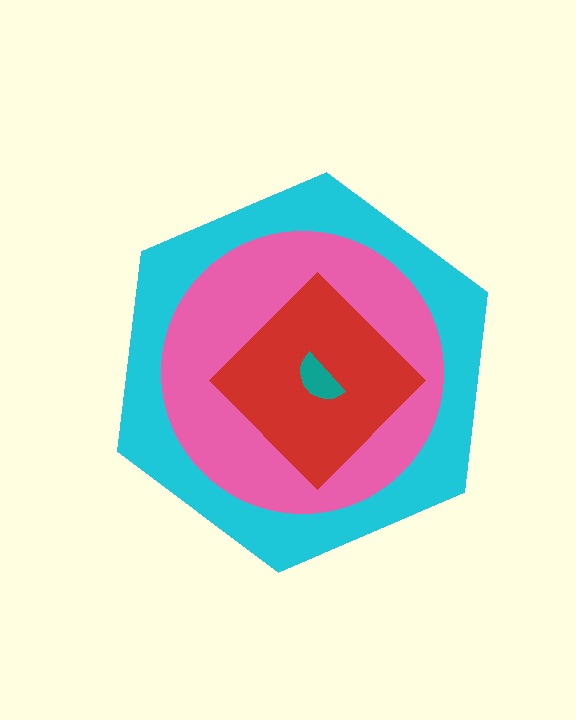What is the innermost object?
The teal semicircle.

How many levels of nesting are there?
4.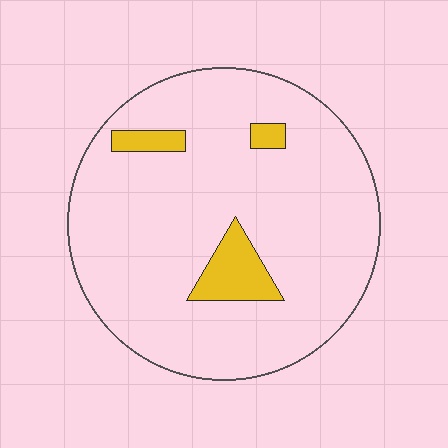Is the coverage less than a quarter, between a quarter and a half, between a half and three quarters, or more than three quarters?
Less than a quarter.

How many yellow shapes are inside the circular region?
3.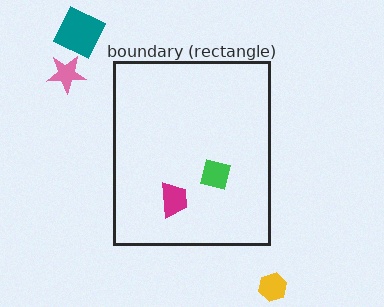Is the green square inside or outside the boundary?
Inside.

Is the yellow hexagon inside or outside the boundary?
Outside.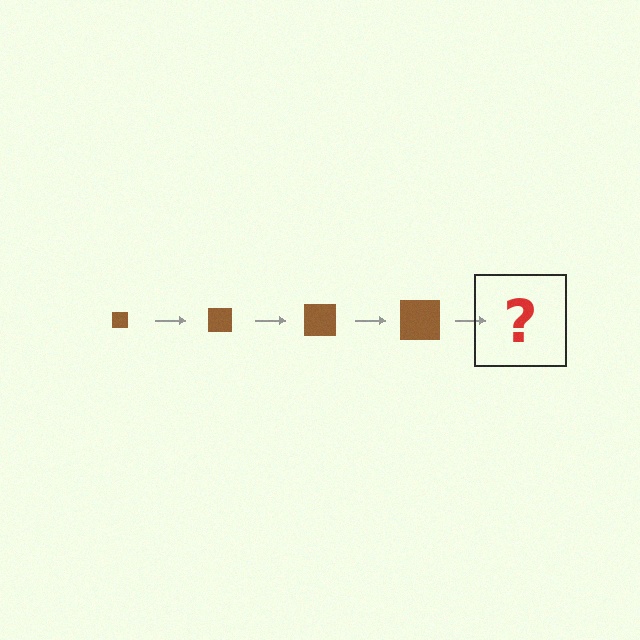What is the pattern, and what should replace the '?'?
The pattern is that the square gets progressively larger each step. The '?' should be a brown square, larger than the previous one.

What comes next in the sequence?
The next element should be a brown square, larger than the previous one.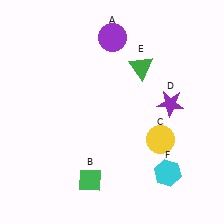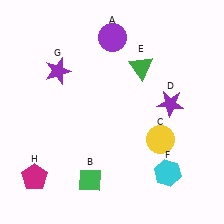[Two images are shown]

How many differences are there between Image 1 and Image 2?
There are 2 differences between the two images.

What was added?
A purple star (G), a magenta pentagon (H) were added in Image 2.